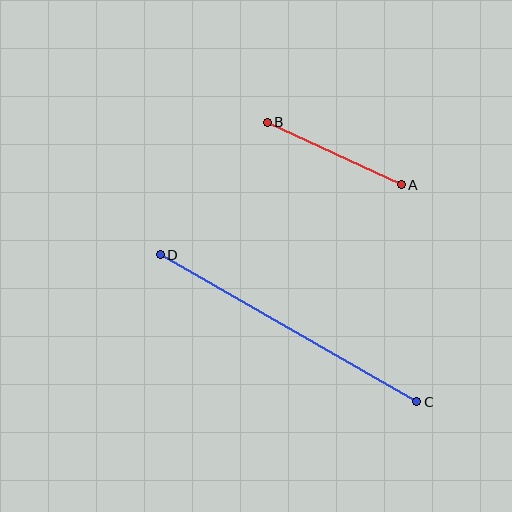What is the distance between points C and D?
The distance is approximately 296 pixels.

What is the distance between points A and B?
The distance is approximately 148 pixels.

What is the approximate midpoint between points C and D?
The midpoint is at approximately (289, 328) pixels.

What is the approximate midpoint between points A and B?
The midpoint is at approximately (334, 153) pixels.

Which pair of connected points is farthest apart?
Points C and D are farthest apart.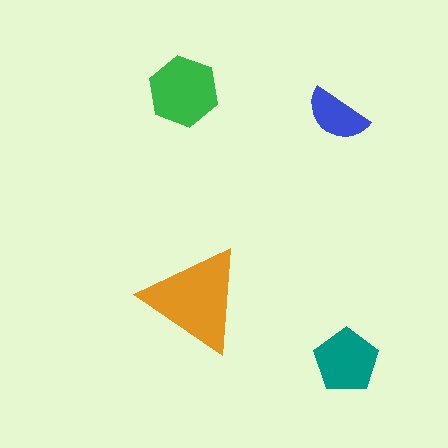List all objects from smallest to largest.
The blue semicircle, the teal pentagon, the green hexagon, the orange triangle.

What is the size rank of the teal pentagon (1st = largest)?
3rd.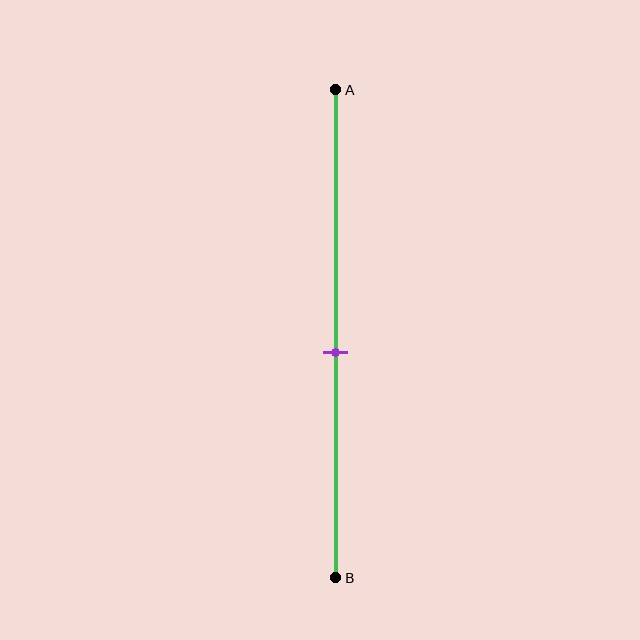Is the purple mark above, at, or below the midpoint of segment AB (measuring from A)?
The purple mark is below the midpoint of segment AB.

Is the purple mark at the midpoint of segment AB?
No, the mark is at about 55% from A, not at the 50% midpoint.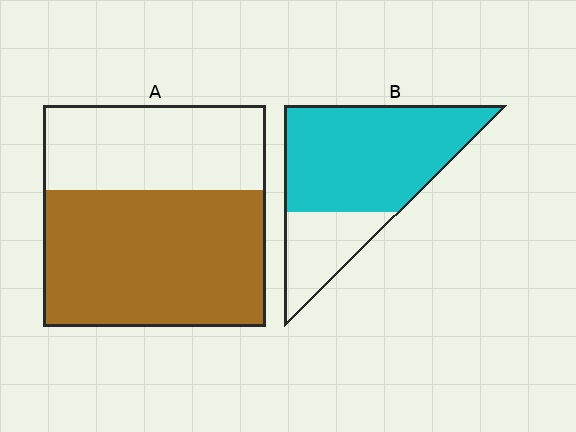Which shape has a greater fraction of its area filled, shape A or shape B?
Shape B.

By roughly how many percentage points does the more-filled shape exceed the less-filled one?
By roughly 10 percentage points (B over A).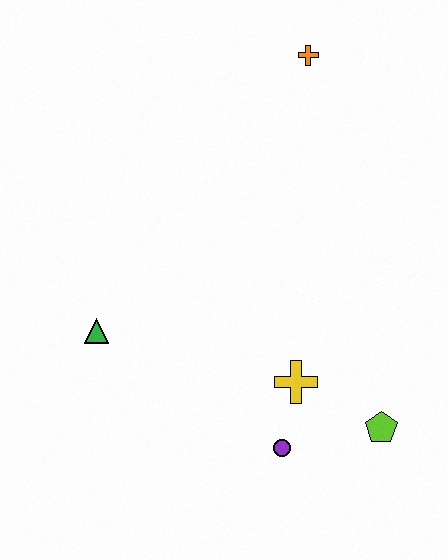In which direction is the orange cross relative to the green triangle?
The orange cross is above the green triangle.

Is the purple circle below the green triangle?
Yes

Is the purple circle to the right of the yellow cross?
No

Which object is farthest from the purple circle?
The orange cross is farthest from the purple circle.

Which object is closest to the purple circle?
The yellow cross is closest to the purple circle.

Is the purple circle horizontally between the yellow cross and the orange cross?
No